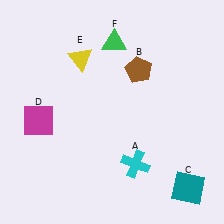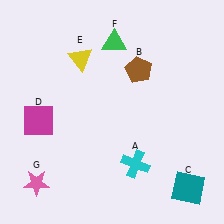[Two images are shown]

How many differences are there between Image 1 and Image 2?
There is 1 difference between the two images.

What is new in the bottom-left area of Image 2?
A pink star (G) was added in the bottom-left area of Image 2.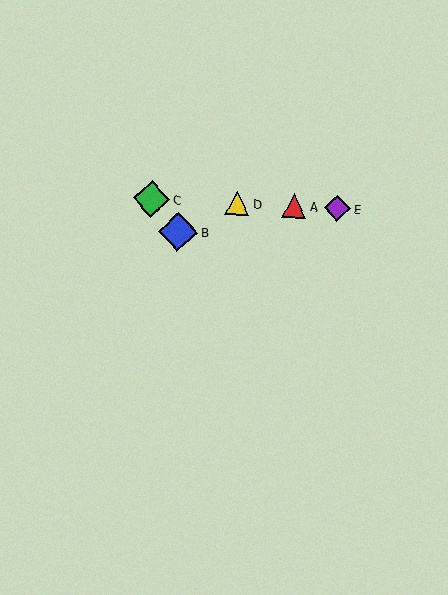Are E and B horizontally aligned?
No, E is at y≈208 and B is at y≈232.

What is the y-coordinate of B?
Object B is at y≈232.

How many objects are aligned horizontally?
4 objects (A, C, D, E) are aligned horizontally.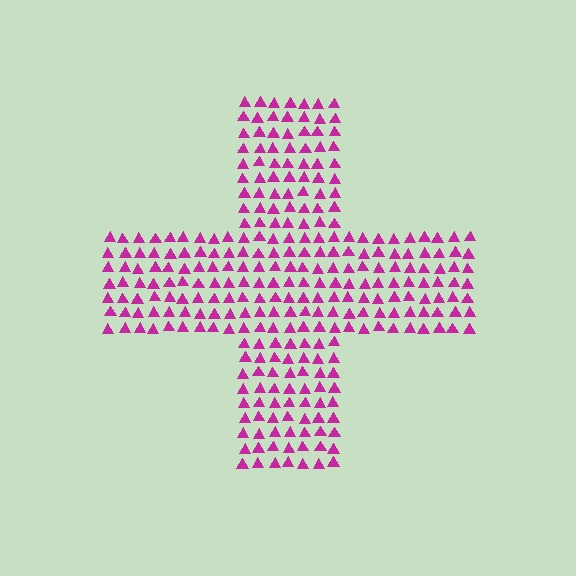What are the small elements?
The small elements are triangles.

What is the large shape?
The large shape is a cross.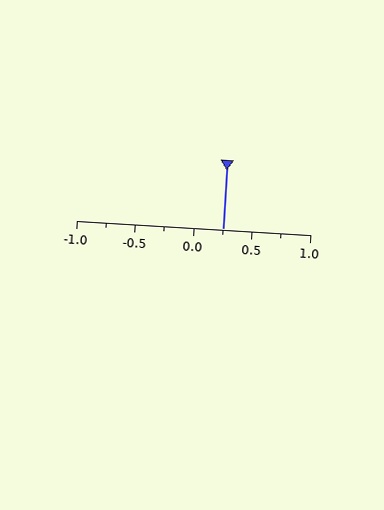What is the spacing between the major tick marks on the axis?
The major ticks are spaced 0.5 apart.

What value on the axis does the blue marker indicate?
The marker indicates approximately 0.25.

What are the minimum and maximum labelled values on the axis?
The axis runs from -1.0 to 1.0.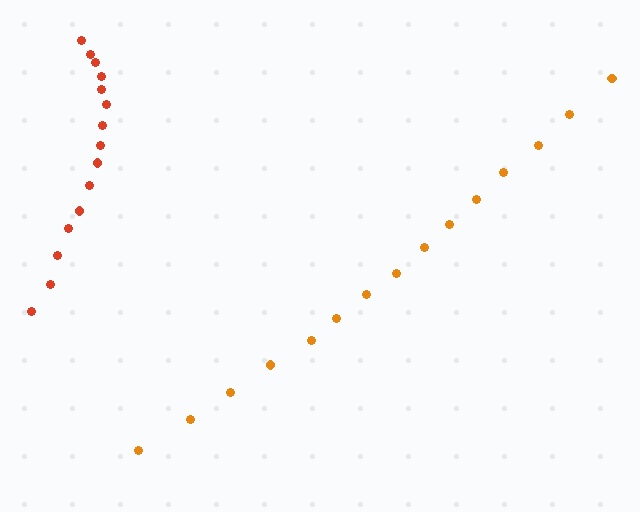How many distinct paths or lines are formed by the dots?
There are 2 distinct paths.